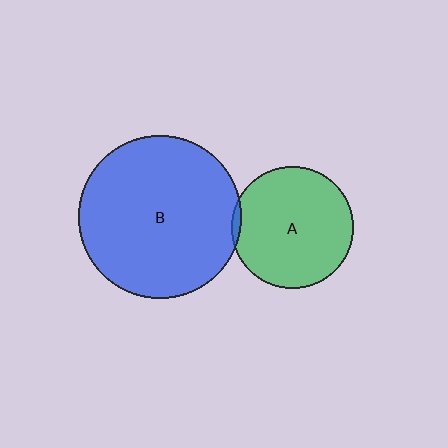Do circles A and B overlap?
Yes.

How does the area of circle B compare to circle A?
Approximately 1.8 times.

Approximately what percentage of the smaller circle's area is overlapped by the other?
Approximately 5%.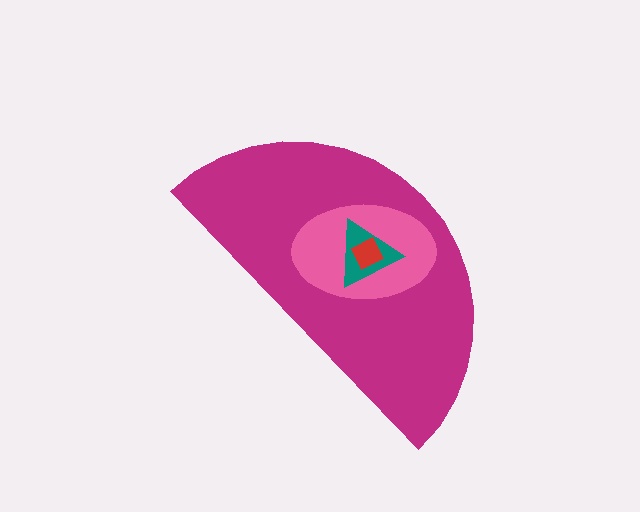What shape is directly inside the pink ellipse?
The teal triangle.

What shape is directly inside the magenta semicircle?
The pink ellipse.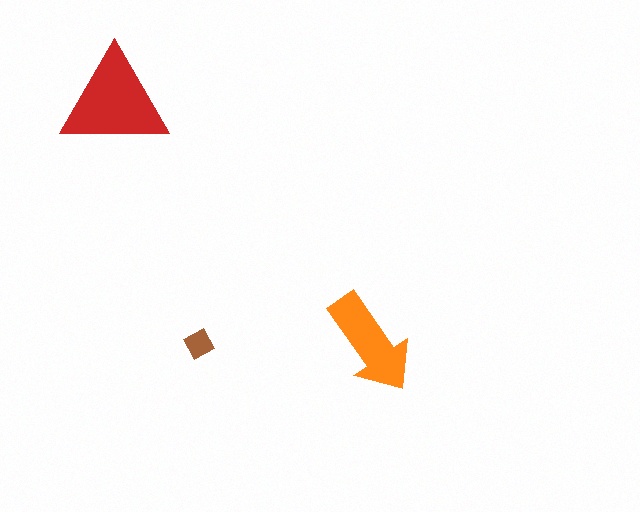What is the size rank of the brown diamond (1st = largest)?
3rd.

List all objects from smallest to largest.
The brown diamond, the orange arrow, the red triangle.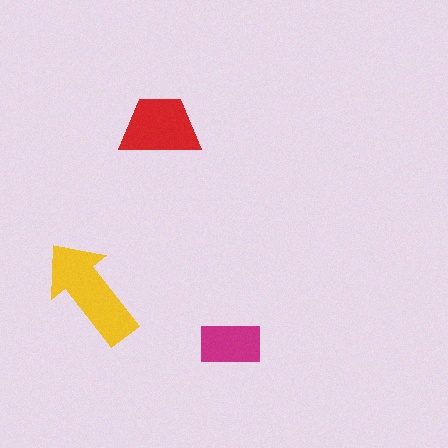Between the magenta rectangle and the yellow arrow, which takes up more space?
The yellow arrow.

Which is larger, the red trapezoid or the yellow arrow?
The yellow arrow.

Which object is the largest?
The yellow arrow.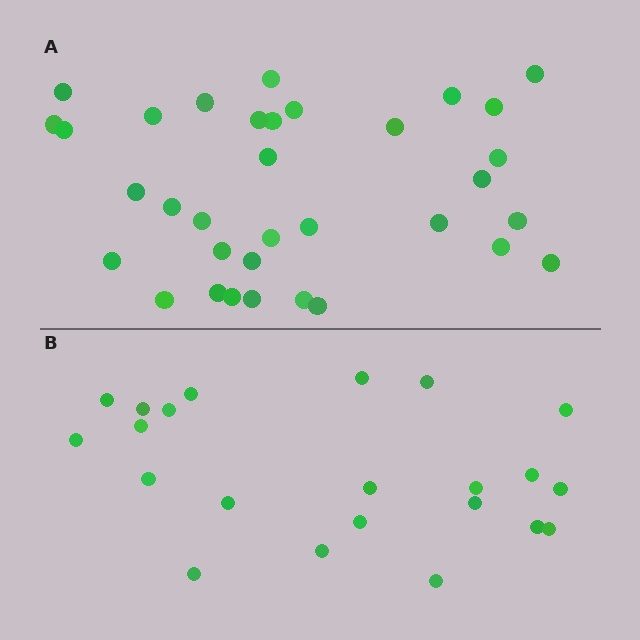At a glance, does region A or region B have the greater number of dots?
Region A (the top region) has more dots.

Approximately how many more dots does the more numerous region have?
Region A has roughly 12 or so more dots than region B.